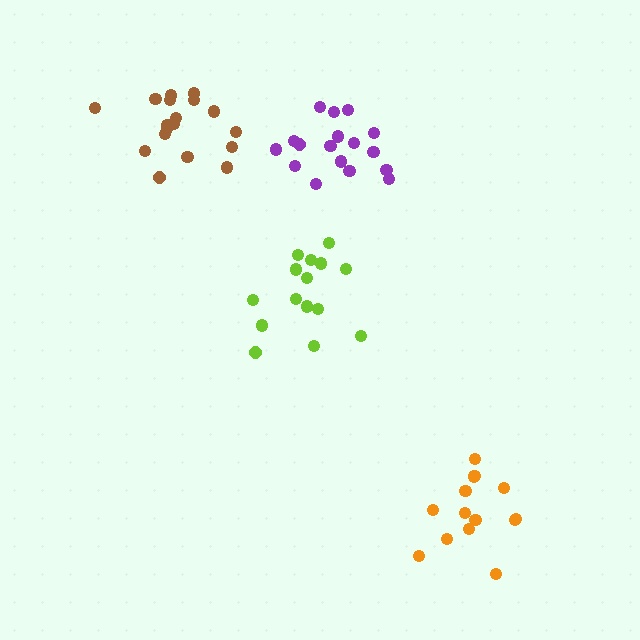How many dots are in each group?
Group 1: 14 dots, Group 2: 17 dots, Group 3: 15 dots, Group 4: 18 dots (64 total).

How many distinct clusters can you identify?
There are 4 distinct clusters.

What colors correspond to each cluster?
The clusters are colored: orange, purple, lime, brown.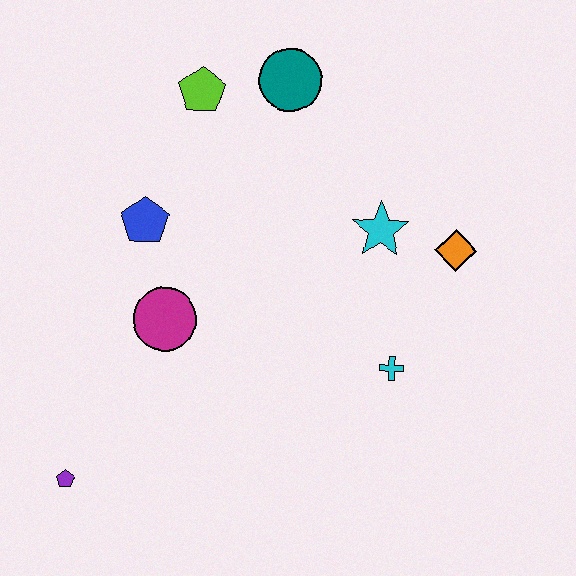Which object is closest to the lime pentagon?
The teal circle is closest to the lime pentagon.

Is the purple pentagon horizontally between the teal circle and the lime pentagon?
No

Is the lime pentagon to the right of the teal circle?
No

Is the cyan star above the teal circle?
No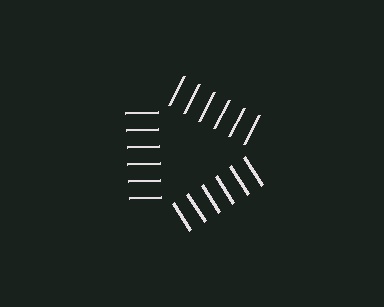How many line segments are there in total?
18 — 6 along each of the 3 edges.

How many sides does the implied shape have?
3 sides — the line-ends trace a triangle.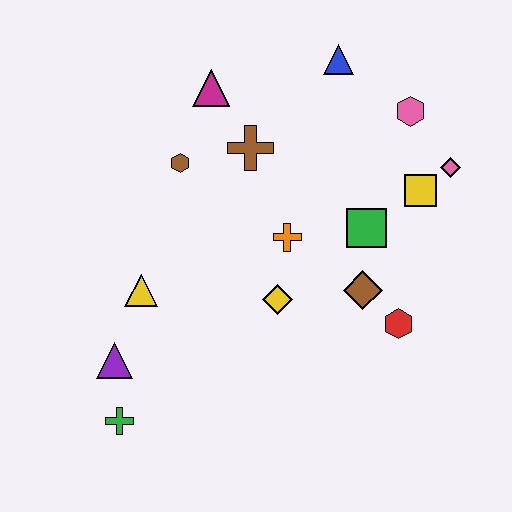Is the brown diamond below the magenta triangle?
Yes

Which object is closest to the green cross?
The purple triangle is closest to the green cross.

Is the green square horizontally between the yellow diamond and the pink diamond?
Yes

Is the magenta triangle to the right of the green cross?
Yes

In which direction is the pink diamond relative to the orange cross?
The pink diamond is to the right of the orange cross.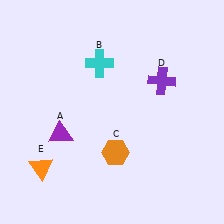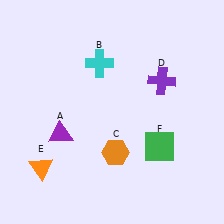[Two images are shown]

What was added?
A green square (F) was added in Image 2.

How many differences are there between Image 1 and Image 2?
There is 1 difference between the two images.